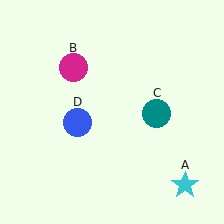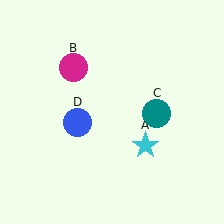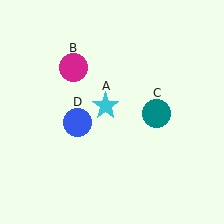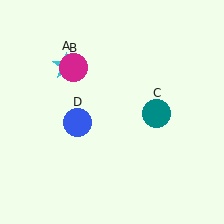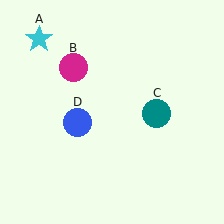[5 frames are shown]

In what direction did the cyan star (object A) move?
The cyan star (object A) moved up and to the left.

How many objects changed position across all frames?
1 object changed position: cyan star (object A).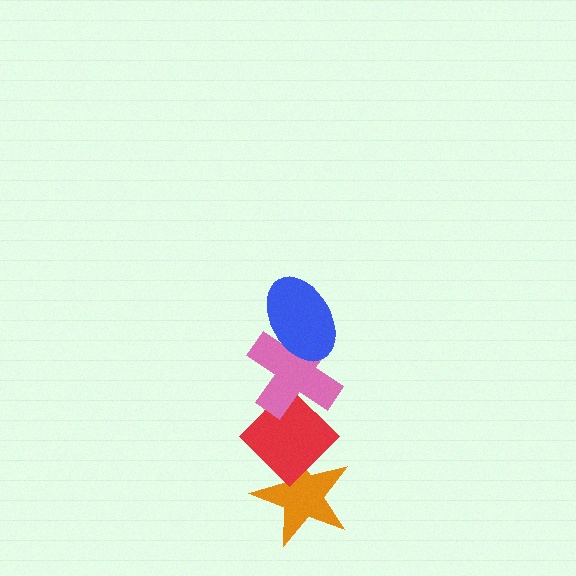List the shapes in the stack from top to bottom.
From top to bottom: the blue ellipse, the pink cross, the red diamond, the orange star.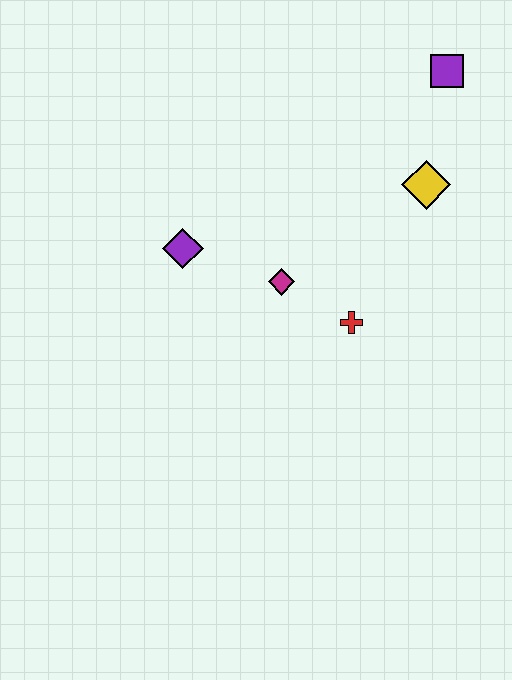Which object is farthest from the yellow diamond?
The purple diamond is farthest from the yellow diamond.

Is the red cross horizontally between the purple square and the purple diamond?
Yes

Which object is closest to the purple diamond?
The magenta diamond is closest to the purple diamond.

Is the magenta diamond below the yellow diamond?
Yes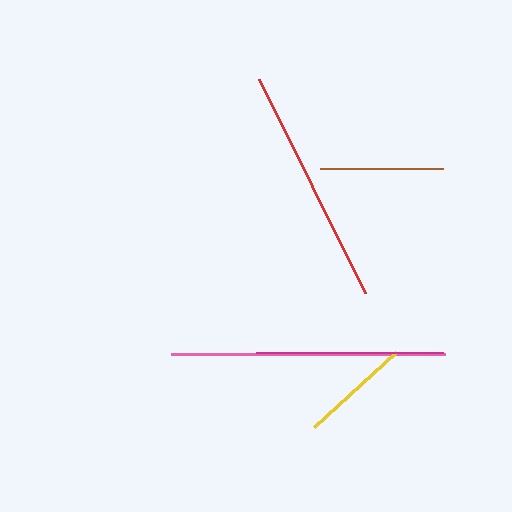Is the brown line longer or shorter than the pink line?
The pink line is longer than the brown line.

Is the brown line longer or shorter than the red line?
The red line is longer than the brown line.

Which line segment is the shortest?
The yellow line is the shortest at approximately 111 pixels.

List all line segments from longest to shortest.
From longest to shortest: pink, red, magenta, brown, yellow.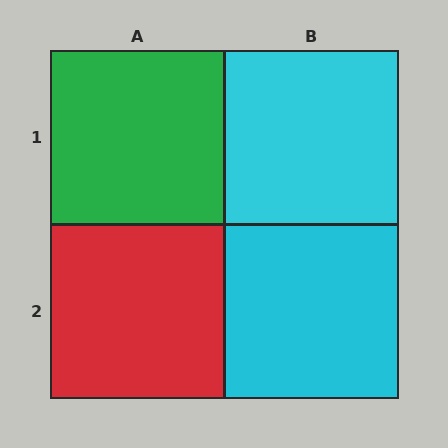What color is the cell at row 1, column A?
Green.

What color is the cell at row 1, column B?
Cyan.